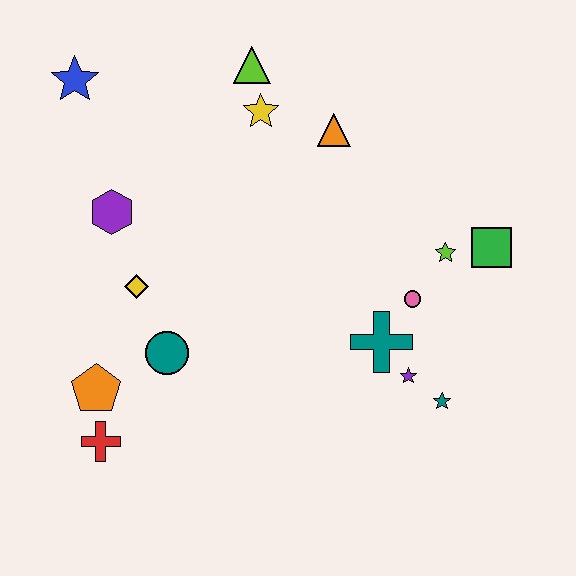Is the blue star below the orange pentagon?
No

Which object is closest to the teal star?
The purple star is closest to the teal star.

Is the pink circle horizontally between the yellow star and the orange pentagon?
No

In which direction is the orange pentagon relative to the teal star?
The orange pentagon is to the left of the teal star.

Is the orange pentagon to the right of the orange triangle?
No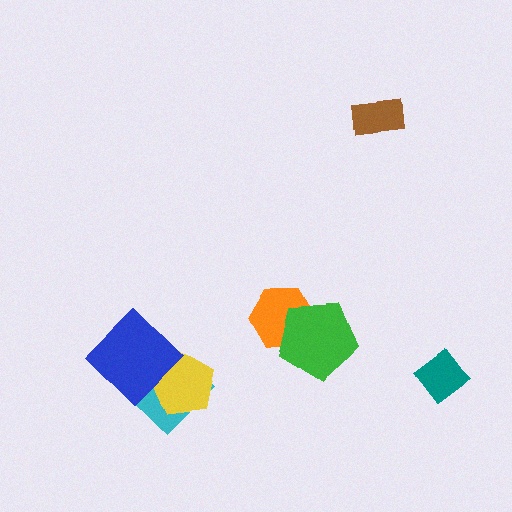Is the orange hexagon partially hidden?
Yes, it is partially covered by another shape.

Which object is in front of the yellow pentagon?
The blue diamond is in front of the yellow pentagon.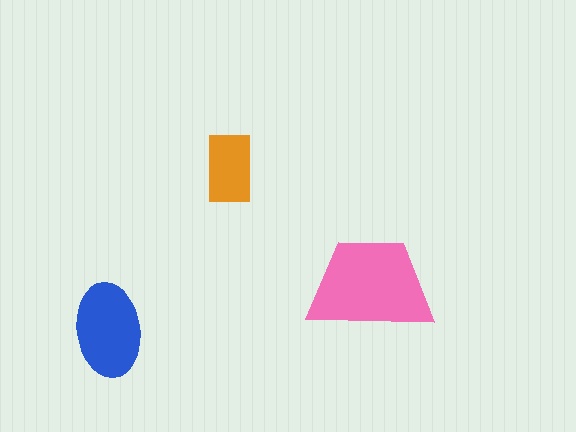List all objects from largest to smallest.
The pink trapezoid, the blue ellipse, the orange rectangle.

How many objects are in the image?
There are 3 objects in the image.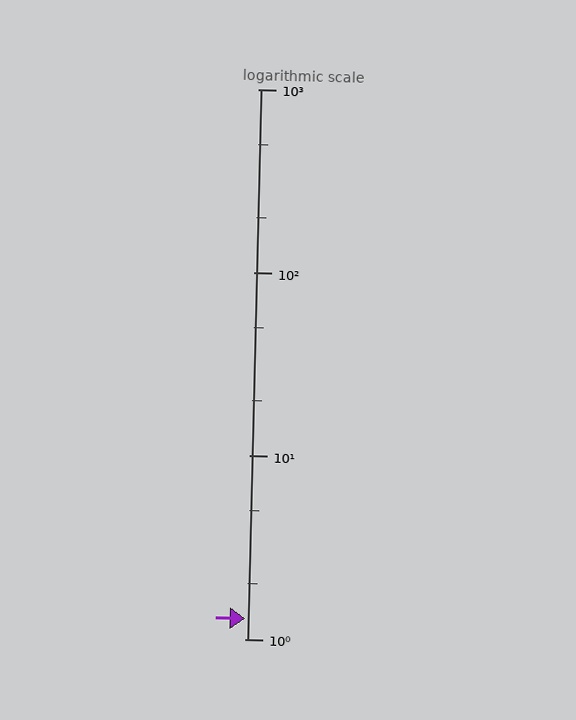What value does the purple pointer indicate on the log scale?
The pointer indicates approximately 1.3.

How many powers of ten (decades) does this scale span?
The scale spans 3 decades, from 1 to 1000.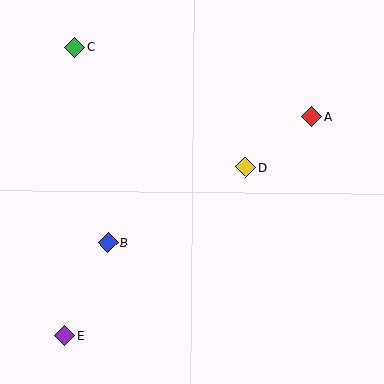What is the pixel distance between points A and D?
The distance between A and D is 82 pixels.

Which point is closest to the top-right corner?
Point A is closest to the top-right corner.